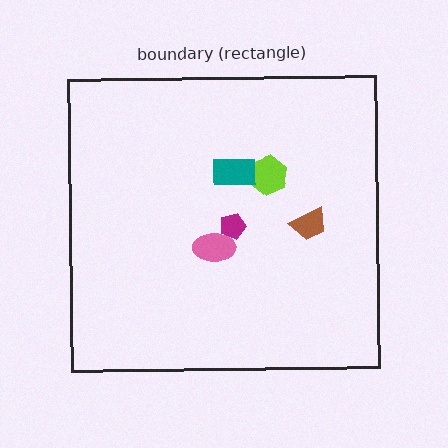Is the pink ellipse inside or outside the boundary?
Inside.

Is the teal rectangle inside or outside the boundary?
Inside.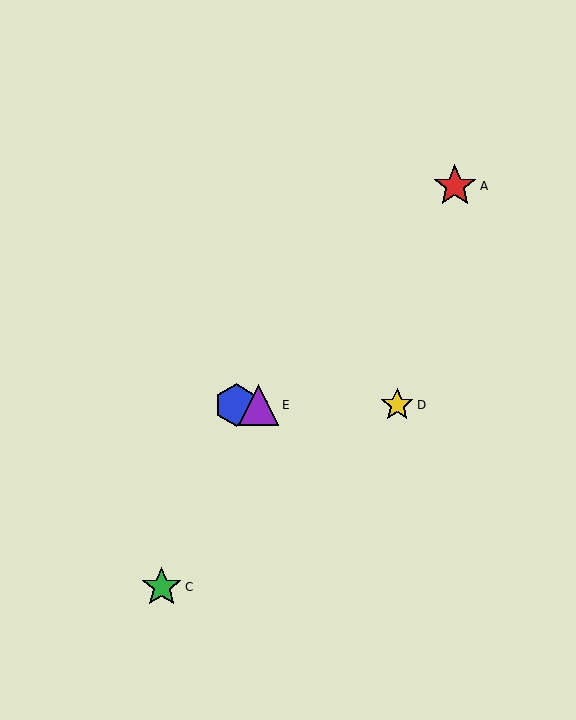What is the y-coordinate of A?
Object A is at y≈186.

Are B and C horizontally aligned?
No, B is at y≈405 and C is at y≈587.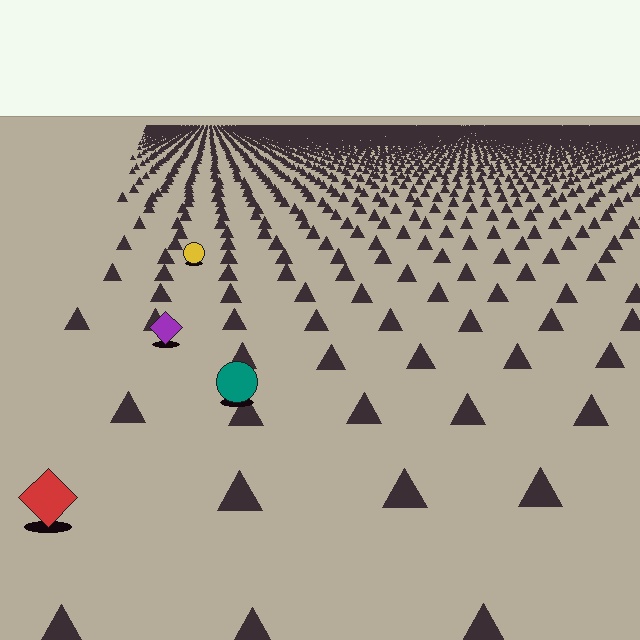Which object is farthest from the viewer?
The yellow circle is farthest from the viewer. It appears smaller and the ground texture around it is denser.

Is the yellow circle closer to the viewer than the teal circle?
No. The teal circle is closer — you can tell from the texture gradient: the ground texture is coarser near it.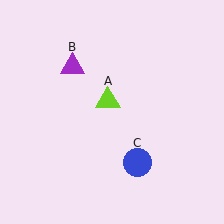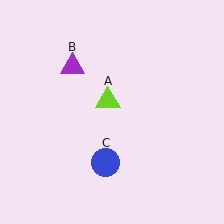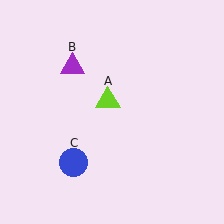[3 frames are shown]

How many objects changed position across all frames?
1 object changed position: blue circle (object C).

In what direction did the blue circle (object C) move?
The blue circle (object C) moved left.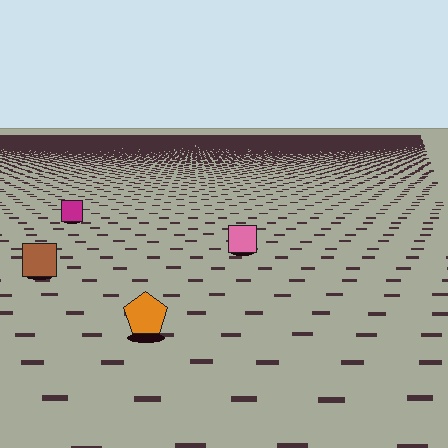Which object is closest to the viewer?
The orange pentagon is closest. The texture marks near it are larger and more spread out.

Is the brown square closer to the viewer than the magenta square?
Yes. The brown square is closer — you can tell from the texture gradient: the ground texture is coarser near it.